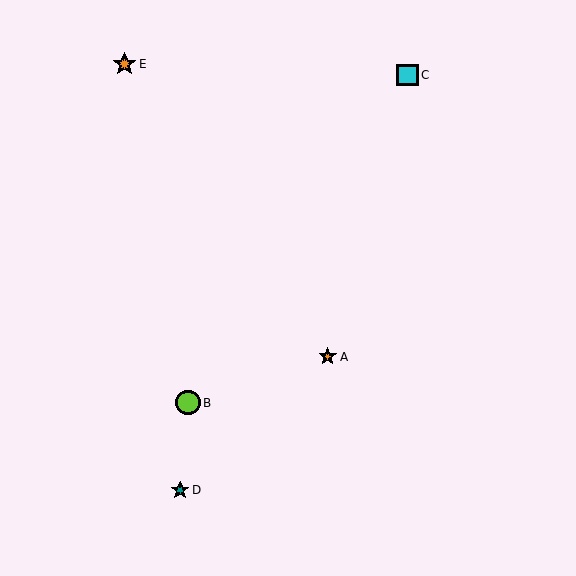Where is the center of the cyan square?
The center of the cyan square is at (407, 75).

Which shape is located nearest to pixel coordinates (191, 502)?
The teal star (labeled D) at (180, 490) is nearest to that location.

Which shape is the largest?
The lime circle (labeled B) is the largest.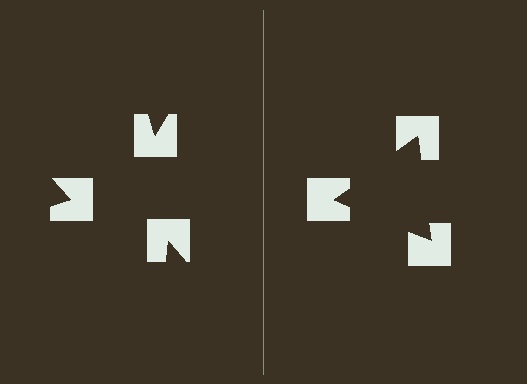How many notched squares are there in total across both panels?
6 — 3 on each side.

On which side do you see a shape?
An illusory triangle appears on the right side. On the left side the wedge cuts are rotated, so no coherent shape forms.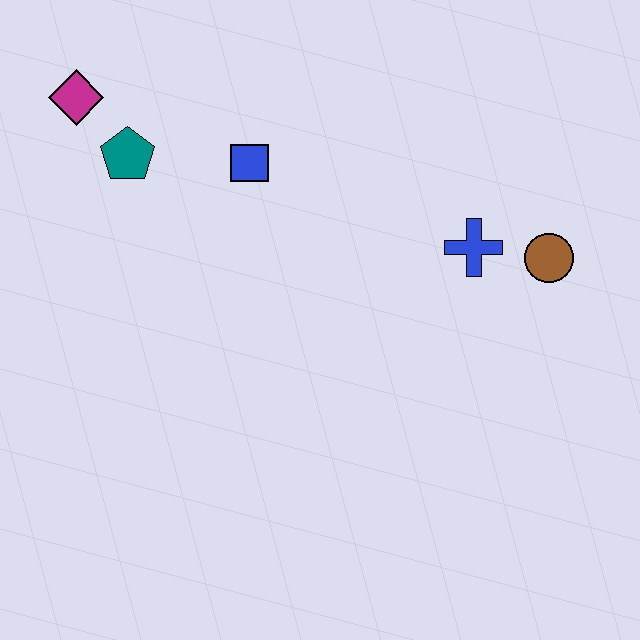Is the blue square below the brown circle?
No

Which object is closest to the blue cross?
The brown circle is closest to the blue cross.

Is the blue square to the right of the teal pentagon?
Yes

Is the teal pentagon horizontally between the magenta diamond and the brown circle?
Yes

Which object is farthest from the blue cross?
The magenta diamond is farthest from the blue cross.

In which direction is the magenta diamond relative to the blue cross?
The magenta diamond is to the left of the blue cross.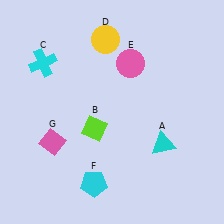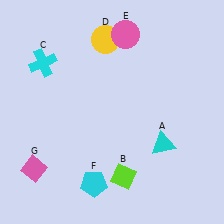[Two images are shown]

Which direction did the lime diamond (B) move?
The lime diamond (B) moved down.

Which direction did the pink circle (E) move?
The pink circle (E) moved up.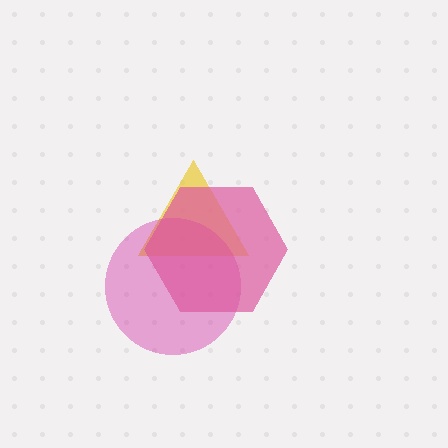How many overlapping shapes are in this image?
There are 3 overlapping shapes in the image.